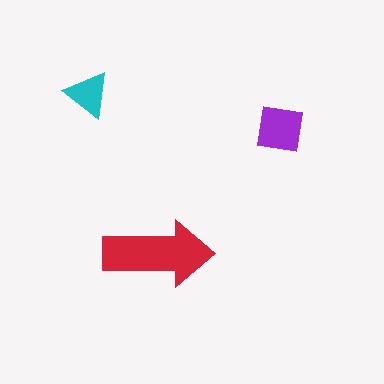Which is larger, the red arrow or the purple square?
The red arrow.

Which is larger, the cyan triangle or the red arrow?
The red arrow.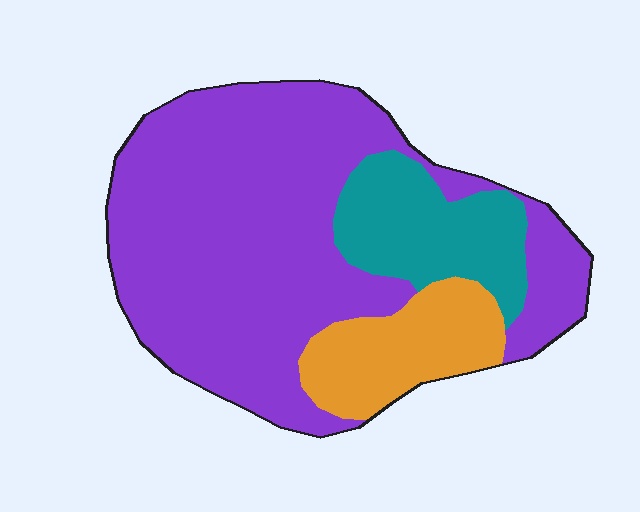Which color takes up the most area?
Purple, at roughly 70%.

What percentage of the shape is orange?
Orange covers 15% of the shape.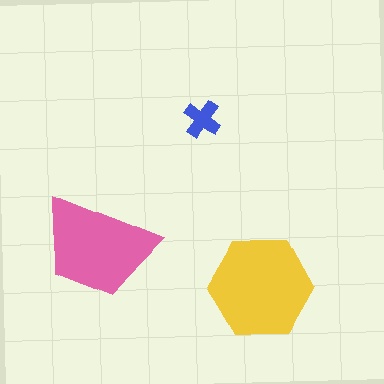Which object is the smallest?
The blue cross.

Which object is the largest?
The yellow hexagon.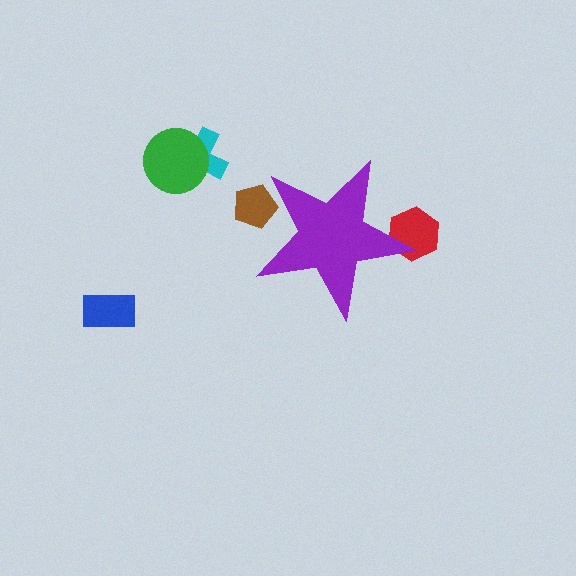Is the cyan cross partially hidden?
No, the cyan cross is fully visible.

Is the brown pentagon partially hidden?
Yes, the brown pentagon is partially hidden behind the purple star.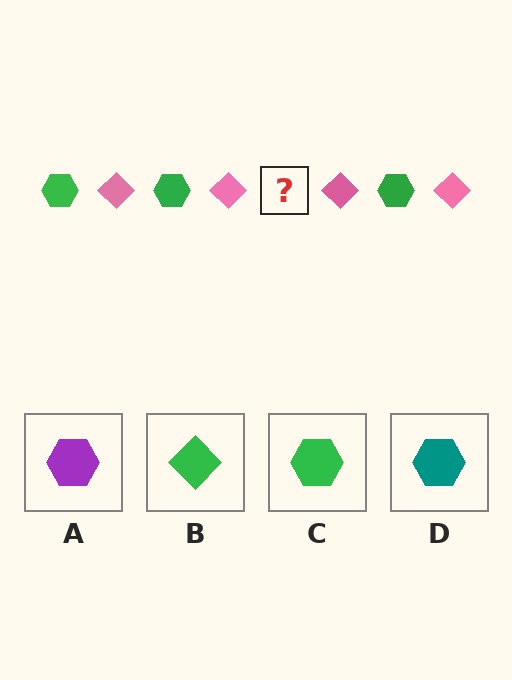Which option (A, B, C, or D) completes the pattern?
C.